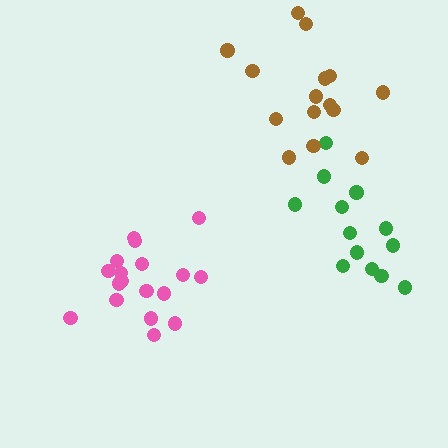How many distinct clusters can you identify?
There are 3 distinct clusters.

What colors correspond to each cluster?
The clusters are colored: green, brown, pink.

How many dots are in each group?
Group 1: 13 dots, Group 2: 15 dots, Group 3: 18 dots (46 total).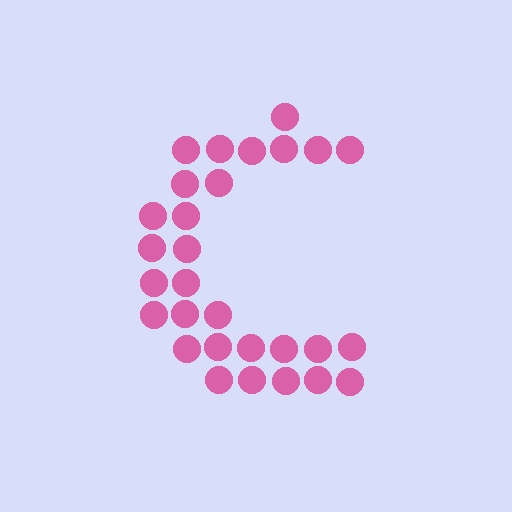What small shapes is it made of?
It is made of small circles.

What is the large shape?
The large shape is the letter C.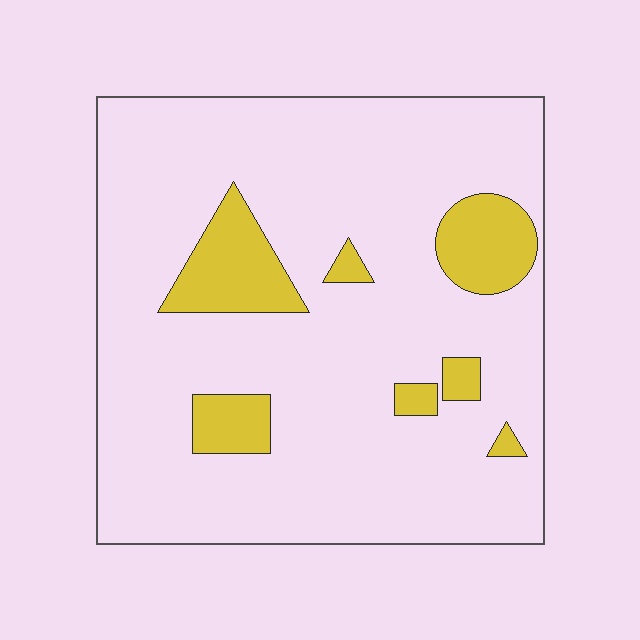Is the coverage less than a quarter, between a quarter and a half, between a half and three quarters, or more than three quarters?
Less than a quarter.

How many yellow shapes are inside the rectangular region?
7.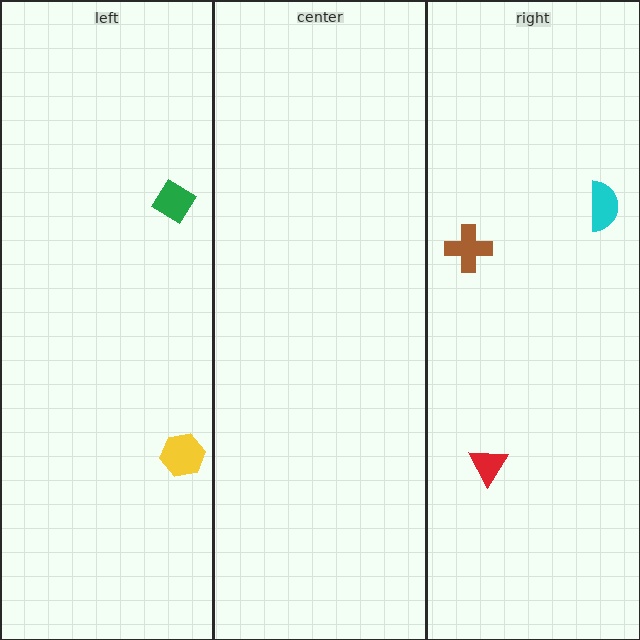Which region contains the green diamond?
The left region.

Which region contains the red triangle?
The right region.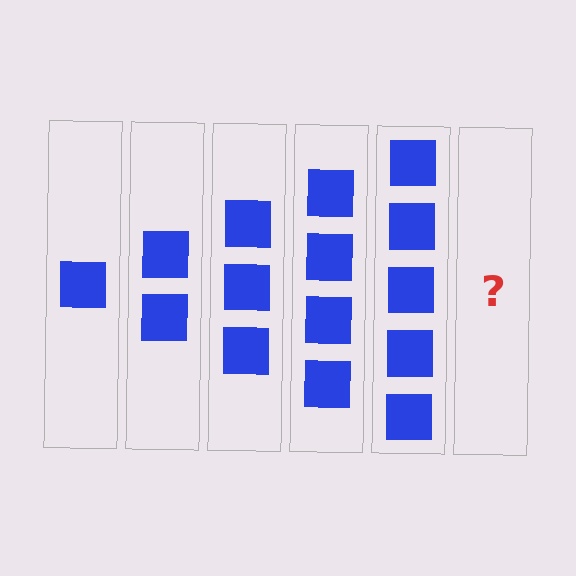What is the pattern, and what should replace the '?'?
The pattern is that each step adds one more square. The '?' should be 6 squares.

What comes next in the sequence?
The next element should be 6 squares.